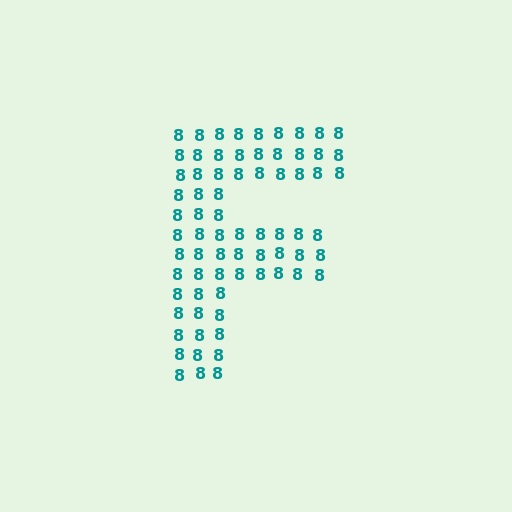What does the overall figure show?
The overall figure shows the letter F.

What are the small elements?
The small elements are digit 8's.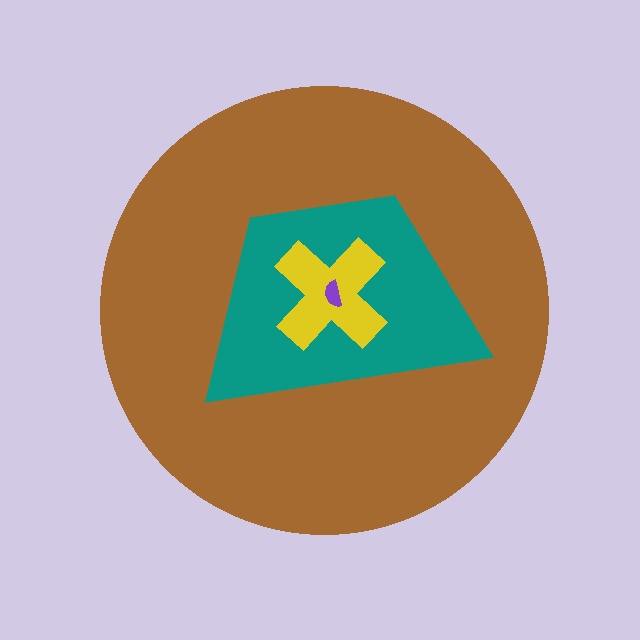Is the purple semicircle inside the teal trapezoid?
Yes.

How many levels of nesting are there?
4.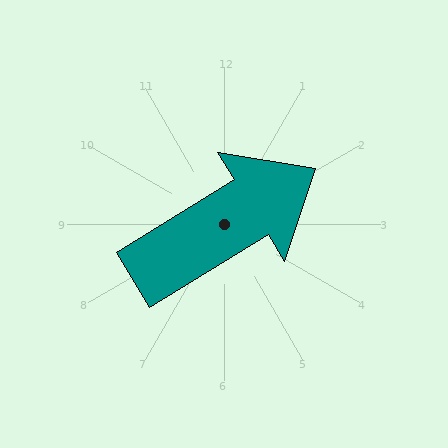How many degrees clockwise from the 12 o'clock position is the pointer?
Approximately 58 degrees.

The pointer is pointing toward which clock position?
Roughly 2 o'clock.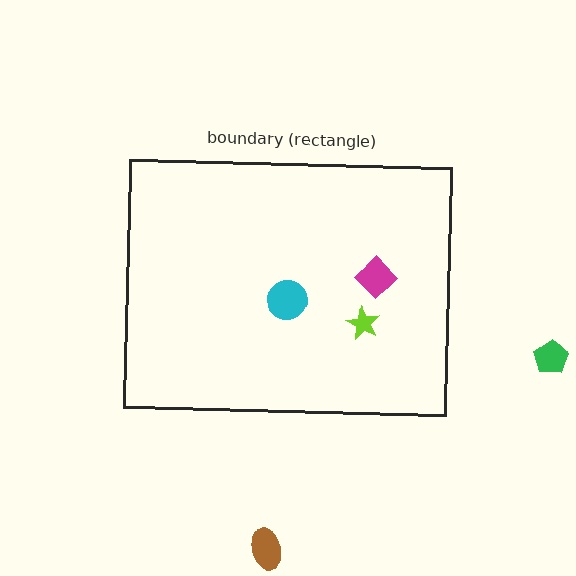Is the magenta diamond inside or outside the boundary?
Inside.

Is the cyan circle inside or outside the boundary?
Inside.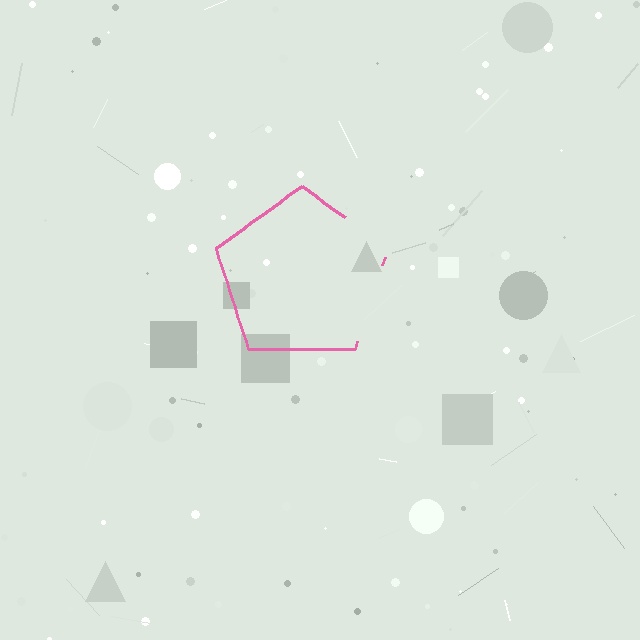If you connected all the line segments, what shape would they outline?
They would outline a pentagon.